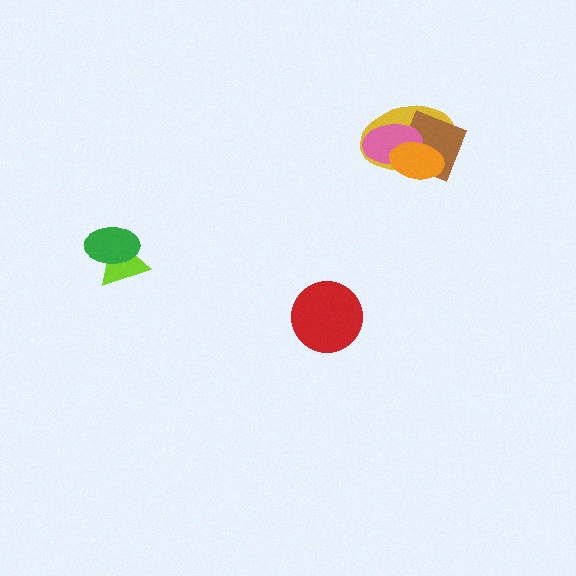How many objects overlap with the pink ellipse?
3 objects overlap with the pink ellipse.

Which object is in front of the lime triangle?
The green ellipse is in front of the lime triangle.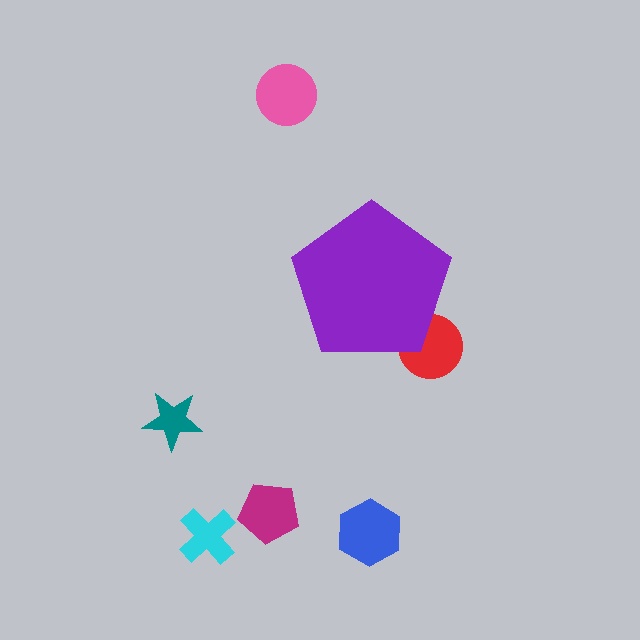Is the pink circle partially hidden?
No, the pink circle is fully visible.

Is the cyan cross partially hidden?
No, the cyan cross is fully visible.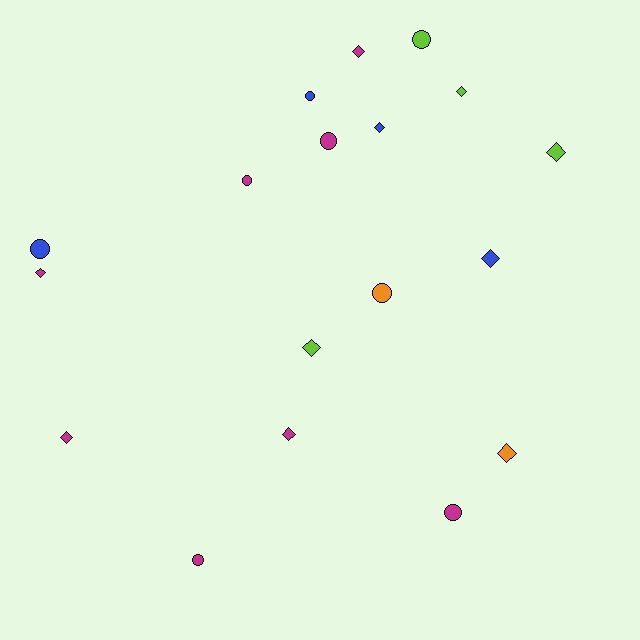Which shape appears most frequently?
Diamond, with 10 objects.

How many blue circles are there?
There are 2 blue circles.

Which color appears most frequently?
Magenta, with 8 objects.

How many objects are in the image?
There are 18 objects.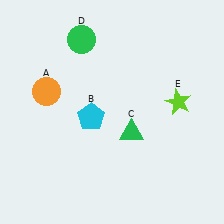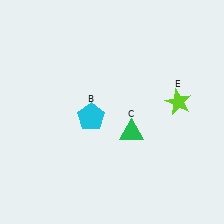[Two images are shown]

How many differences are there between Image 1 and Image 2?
There are 2 differences between the two images.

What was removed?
The orange circle (A), the green circle (D) were removed in Image 2.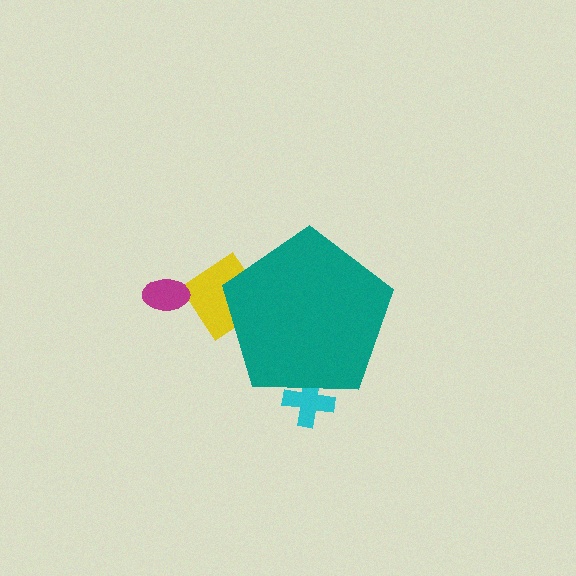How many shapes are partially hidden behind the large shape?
2 shapes are partially hidden.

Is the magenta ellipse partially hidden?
No, the magenta ellipse is fully visible.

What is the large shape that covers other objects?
A teal pentagon.